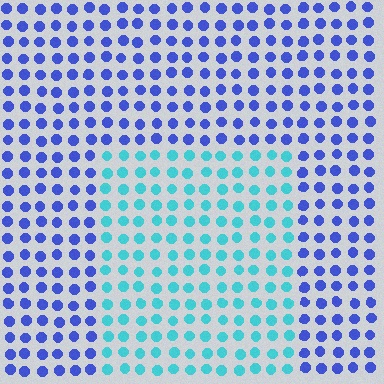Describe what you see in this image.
The image is filled with small blue elements in a uniform arrangement. A rectangle-shaped region is visible where the elements are tinted to a slightly different hue, forming a subtle color boundary.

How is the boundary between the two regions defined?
The boundary is defined purely by a slight shift in hue (about 51 degrees). Spacing, size, and orientation are identical on both sides.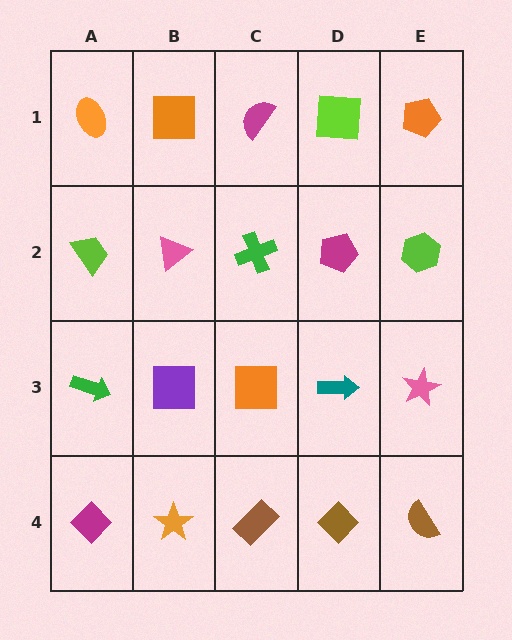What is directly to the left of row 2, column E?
A magenta pentagon.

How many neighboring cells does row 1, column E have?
2.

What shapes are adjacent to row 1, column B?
A pink triangle (row 2, column B), an orange ellipse (row 1, column A), a magenta semicircle (row 1, column C).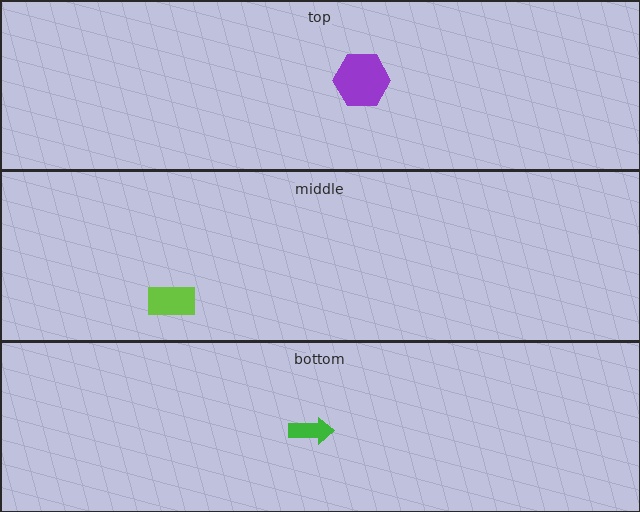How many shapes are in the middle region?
1.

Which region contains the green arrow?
The bottom region.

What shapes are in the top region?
The purple hexagon.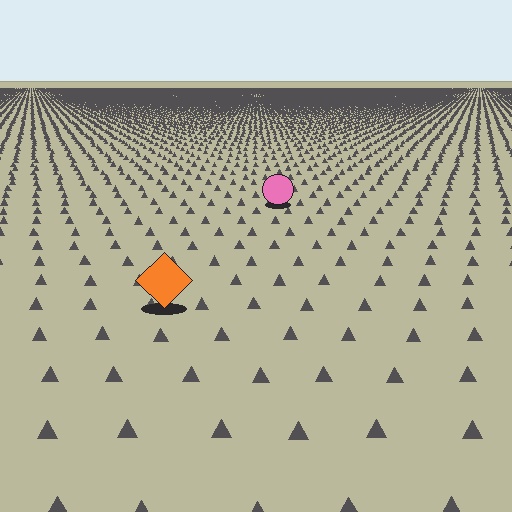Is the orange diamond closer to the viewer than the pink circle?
Yes. The orange diamond is closer — you can tell from the texture gradient: the ground texture is coarser near it.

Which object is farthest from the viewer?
The pink circle is farthest from the viewer. It appears smaller and the ground texture around it is denser.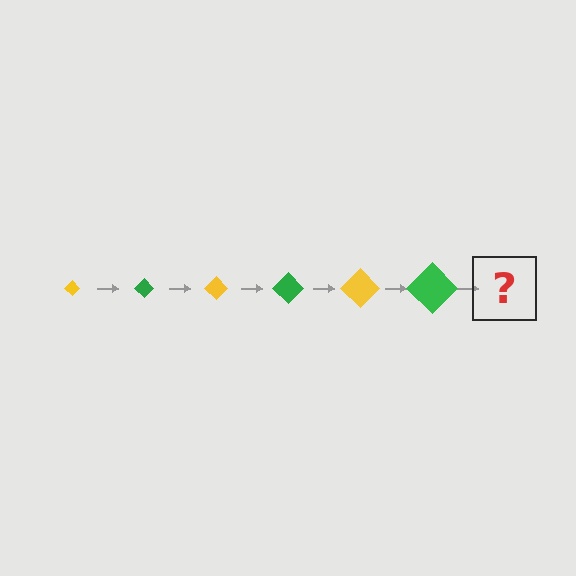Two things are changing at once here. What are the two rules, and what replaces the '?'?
The two rules are that the diamond grows larger each step and the color cycles through yellow and green. The '?' should be a yellow diamond, larger than the previous one.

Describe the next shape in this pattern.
It should be a yellow diamond, larger than the previous one.